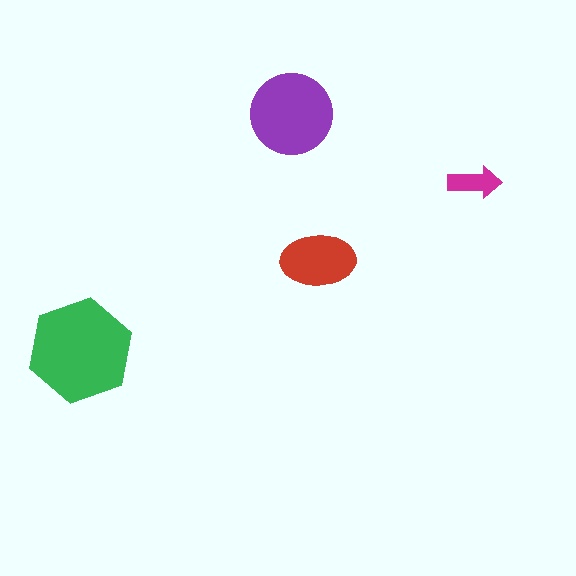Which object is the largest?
The green hexagon.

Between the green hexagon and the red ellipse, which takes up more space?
The green hexagon.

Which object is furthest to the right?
The magenta arrow is rightmost.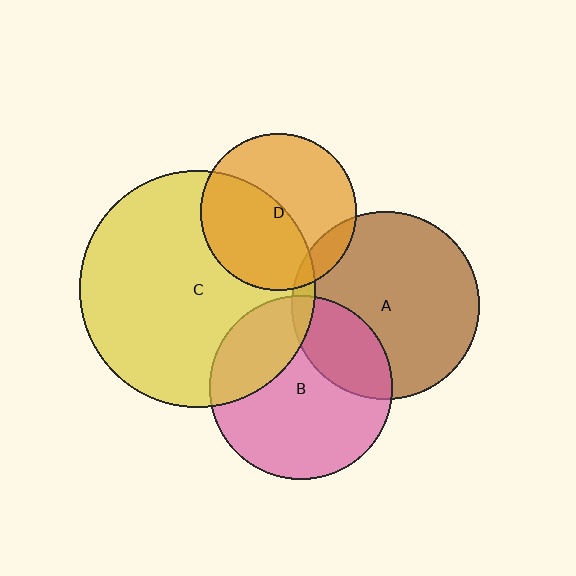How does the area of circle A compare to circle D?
Approximately 1.4 times.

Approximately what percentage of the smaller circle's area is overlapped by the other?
Approximately 50%.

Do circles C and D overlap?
Yes.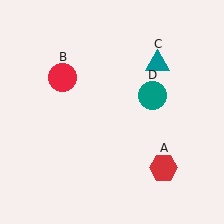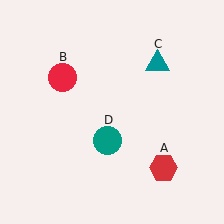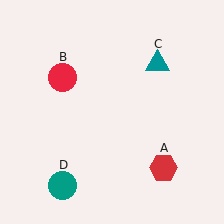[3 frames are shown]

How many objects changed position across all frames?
1 object changed position: teal circle (object D).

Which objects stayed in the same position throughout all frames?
Red hexagon (object A) and red circle (object B) and teal triangle (object C) remained stationary.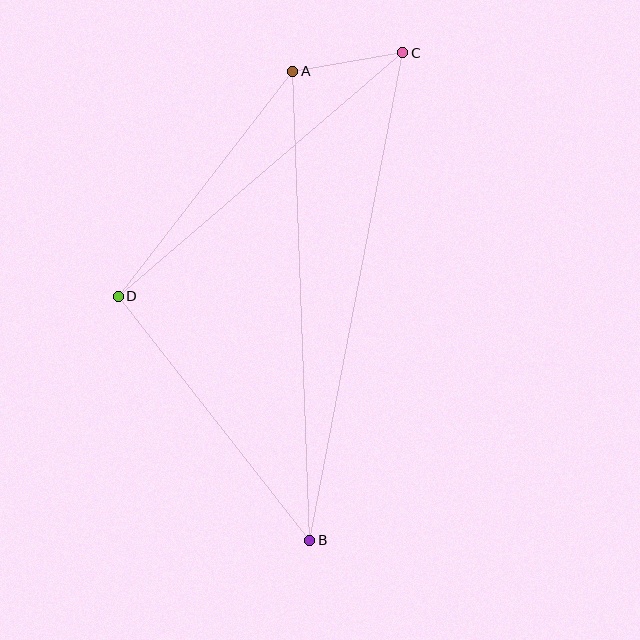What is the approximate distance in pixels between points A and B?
The distance between A and B is approximately 469 pixels.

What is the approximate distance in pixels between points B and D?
The distance between B and D is approximately 310 pixels.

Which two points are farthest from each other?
Points B and C are farthest from each other.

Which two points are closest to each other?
Points A and C are closest to each other.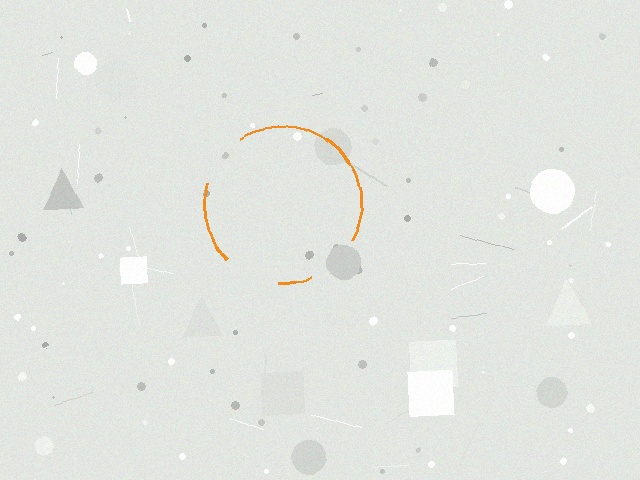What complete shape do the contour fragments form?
The contour fragments form a circle.